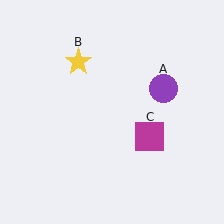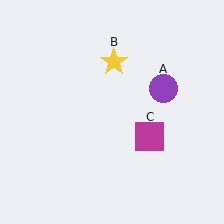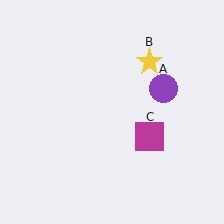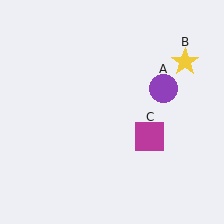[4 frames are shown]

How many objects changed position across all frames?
1 object changed position: yellow star (object B).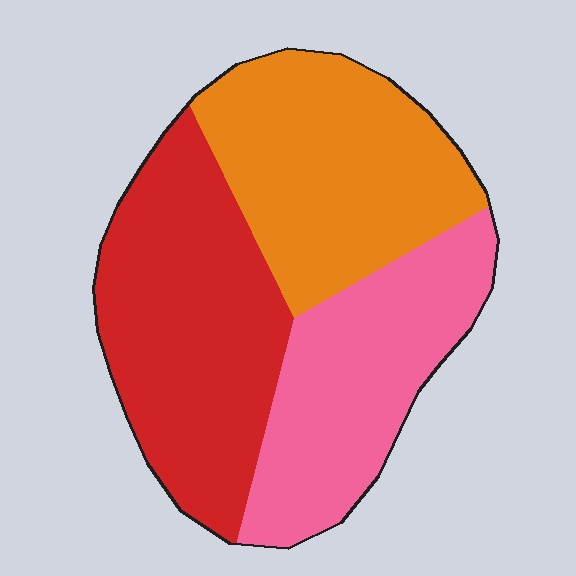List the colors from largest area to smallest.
From largest to smallest: red, orange, pink.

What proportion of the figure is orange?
Orange takes up about one third (1/3) of the figure.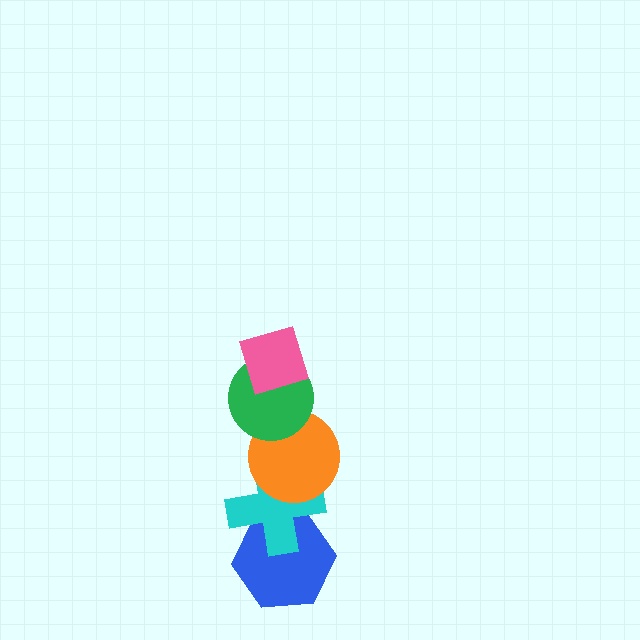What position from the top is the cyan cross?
The cyan cross is 4th from the top.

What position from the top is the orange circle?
The orange circle is 3rd from the top.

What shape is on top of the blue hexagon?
The cyan cross is on top of the blue hexagon.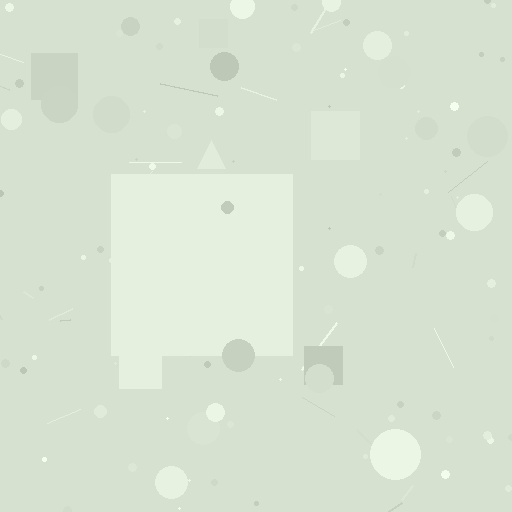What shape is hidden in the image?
A square is hidden in the image.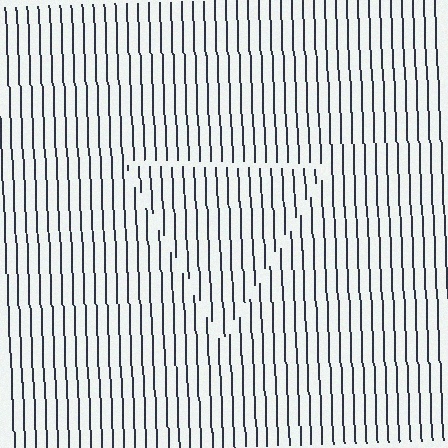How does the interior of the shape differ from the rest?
The interior of the shape contains the same grating, shifted by half a period — the contour is defined by the phase discontinuity where line-ends from the inner and outer gratings abut.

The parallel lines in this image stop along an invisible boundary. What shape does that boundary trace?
An illusory triangle. The interior of the shape contains the same grating, shifted by half a period — the contour is defined by the phase discontinuity where line-ends from the inner and outer gratings abut.